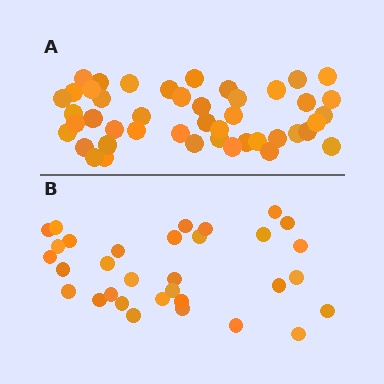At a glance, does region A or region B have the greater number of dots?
Region A (the top region) has more dots.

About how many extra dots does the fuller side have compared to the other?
Region A has approximately 15 more dots than region B.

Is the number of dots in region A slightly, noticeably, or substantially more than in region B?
Region A has noticeably more, but not dramatically so. The ratio is roughly 1.4 to 1.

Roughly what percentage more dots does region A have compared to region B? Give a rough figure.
About 40% more.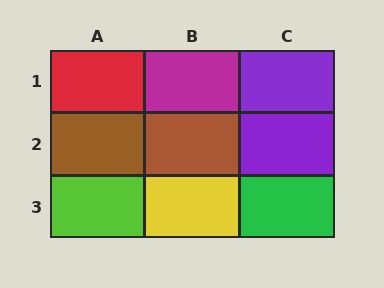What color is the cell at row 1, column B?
Magenta.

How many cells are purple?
2 cells are purple.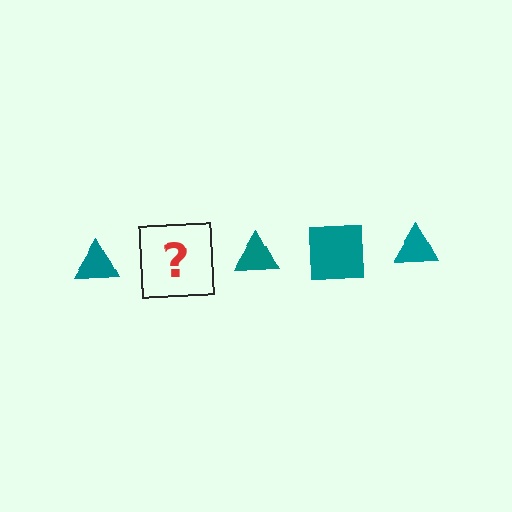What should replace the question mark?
The question mark should be replaced with a teal square.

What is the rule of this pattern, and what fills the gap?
The rule is that the pattern cycles through triangle, square shapes in teal. The gap should be filled with a teal square.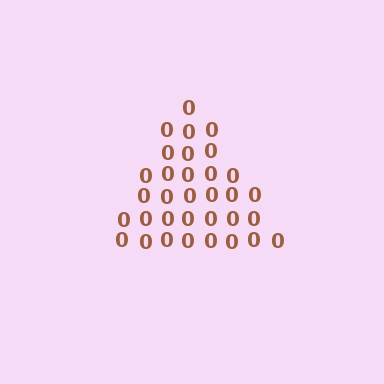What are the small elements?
The small elements are digit 0's.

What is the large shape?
The large shape is a triangle.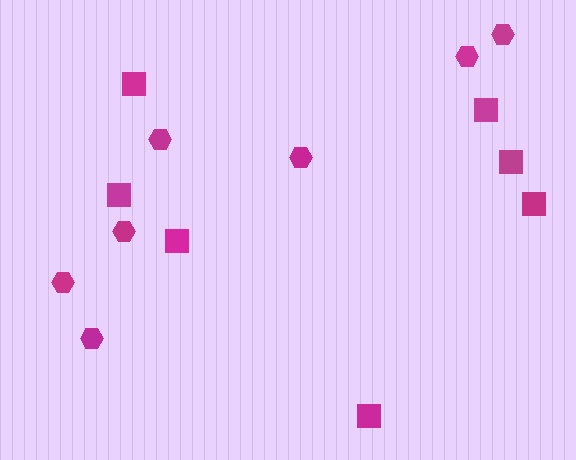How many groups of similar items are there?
There are 2 groups: one group of squares (7) and one group of hexagons (7).